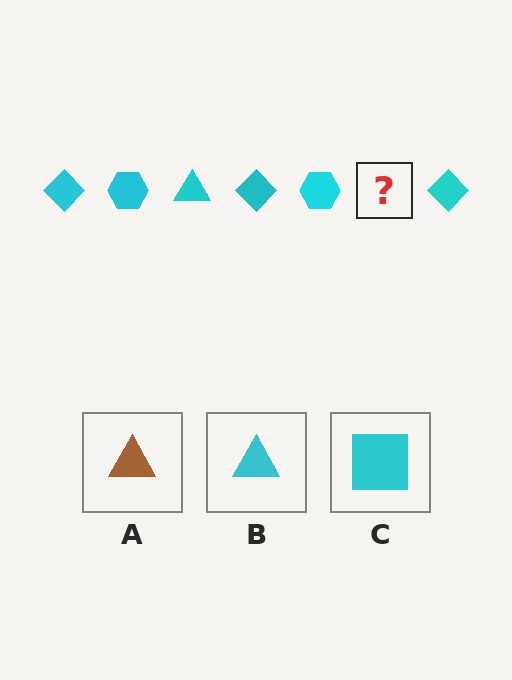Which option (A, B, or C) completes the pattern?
B.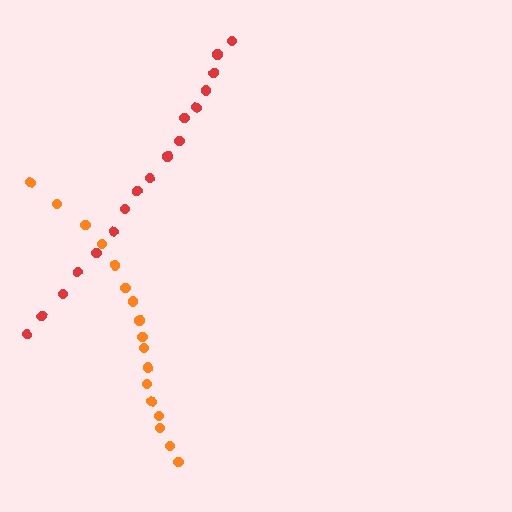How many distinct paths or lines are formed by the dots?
There are 2 distinct paths.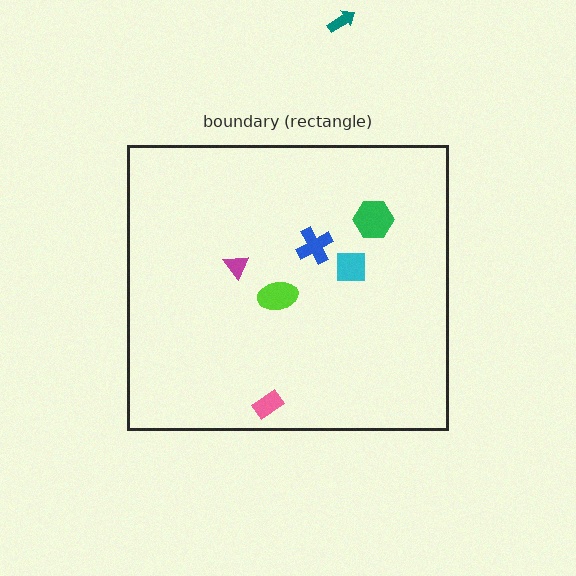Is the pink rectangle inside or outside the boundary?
Inside.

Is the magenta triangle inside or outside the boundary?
Inside.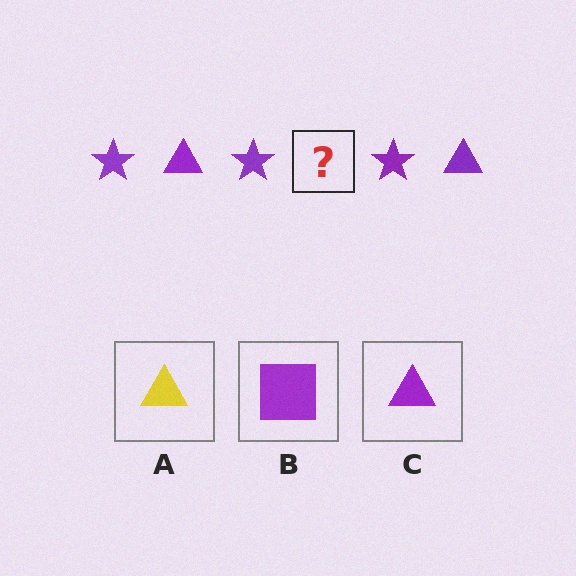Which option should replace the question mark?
Option C.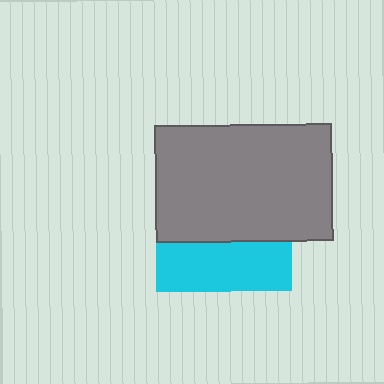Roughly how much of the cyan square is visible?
A small part of it is visible (roughly 36%).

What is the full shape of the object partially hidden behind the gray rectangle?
The partially hidden object is a cyan square.